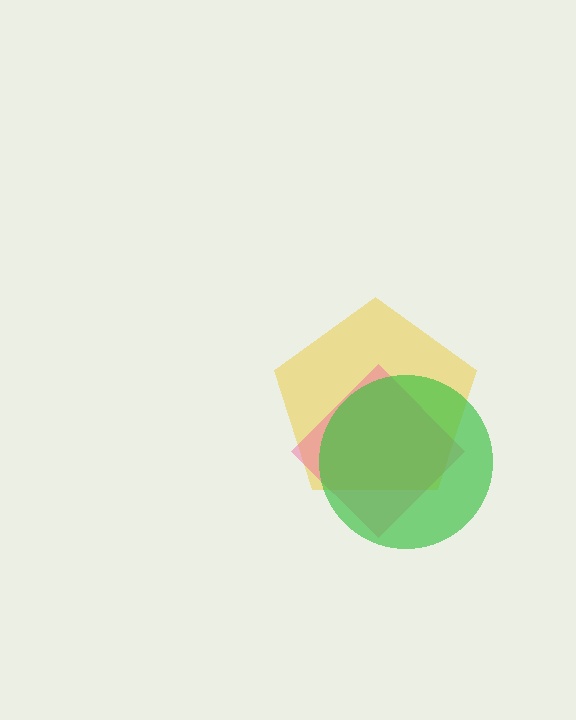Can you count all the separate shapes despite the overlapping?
Yes, there are 3 separate shapes.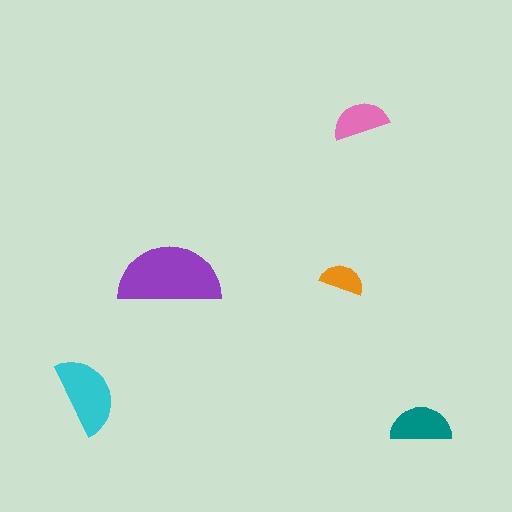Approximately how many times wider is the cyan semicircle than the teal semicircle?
About 1.5 times wider.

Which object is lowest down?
The teal semicircle is bottommost.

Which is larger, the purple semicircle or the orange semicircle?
The purple one.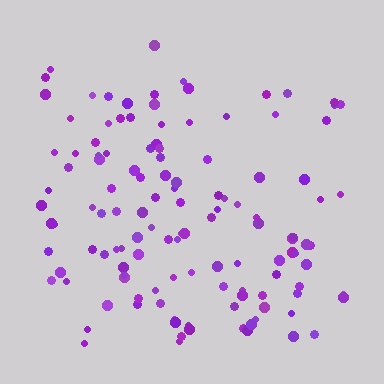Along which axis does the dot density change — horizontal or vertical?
Vertical.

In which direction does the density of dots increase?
From top to bottom, with the bottom side densest.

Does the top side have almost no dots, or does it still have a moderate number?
Still a moderate number, just noticeably fewer than the bottom.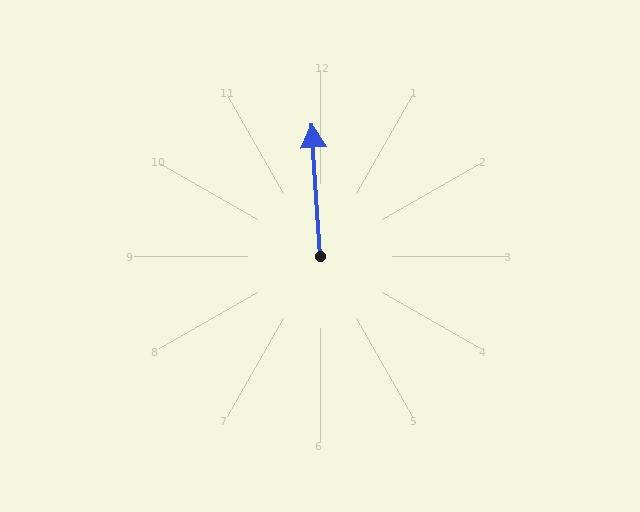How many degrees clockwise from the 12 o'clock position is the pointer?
Approximately 356 degrees.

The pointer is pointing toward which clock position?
Roughly 12 o'clock.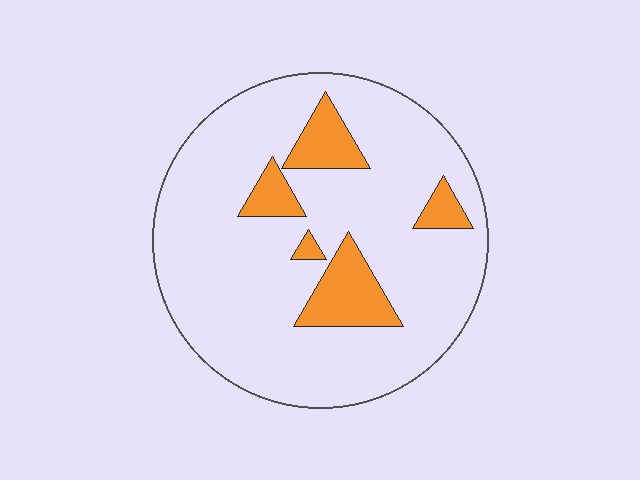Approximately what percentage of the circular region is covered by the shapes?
Approximately 15%.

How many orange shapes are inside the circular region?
5.